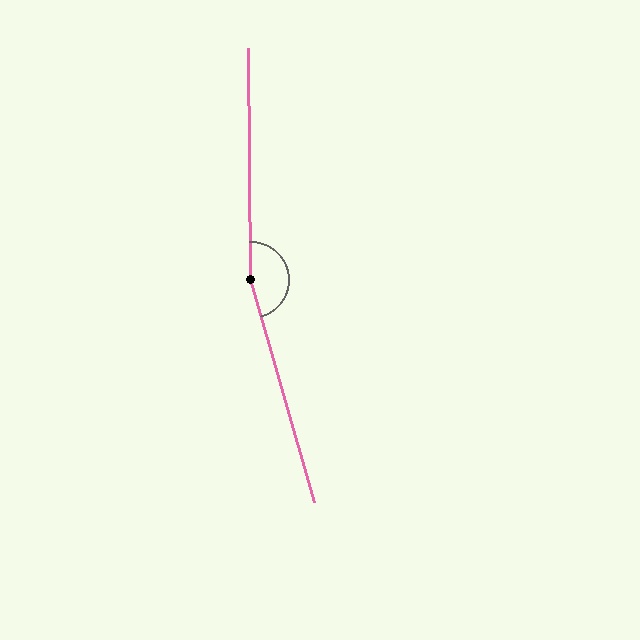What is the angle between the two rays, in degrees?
Approximately 164 degrees.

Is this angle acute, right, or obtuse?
It is obtuse.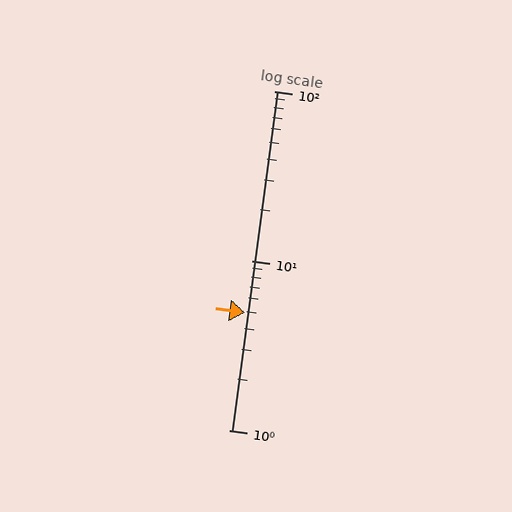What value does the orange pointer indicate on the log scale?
The pointer indicates approximately 4.9.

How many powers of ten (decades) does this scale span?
The scale spans 2 decades, from 1 to 100.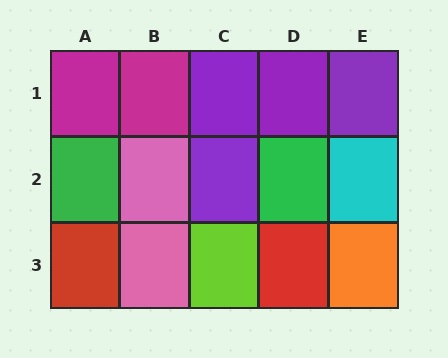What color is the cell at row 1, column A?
Magenta.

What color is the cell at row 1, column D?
Purple.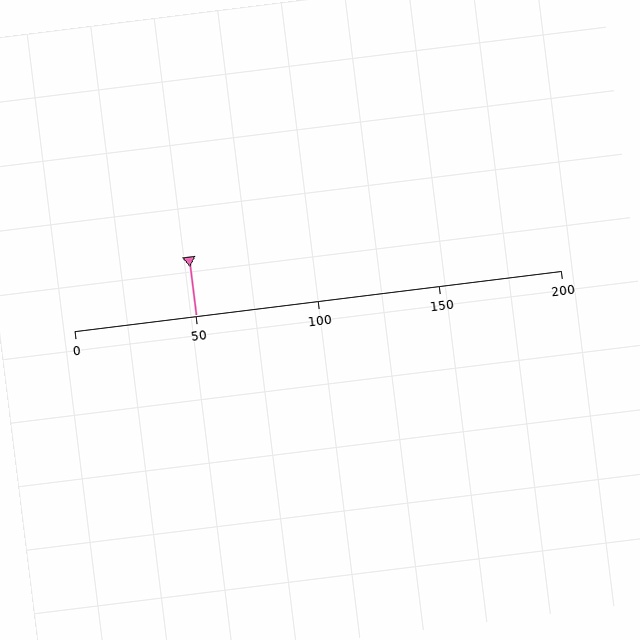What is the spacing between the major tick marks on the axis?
The major ticks are spaced 50 apart.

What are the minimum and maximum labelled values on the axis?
The axis runs from 0 to 200.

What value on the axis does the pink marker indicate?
The marker indicates approximately 50.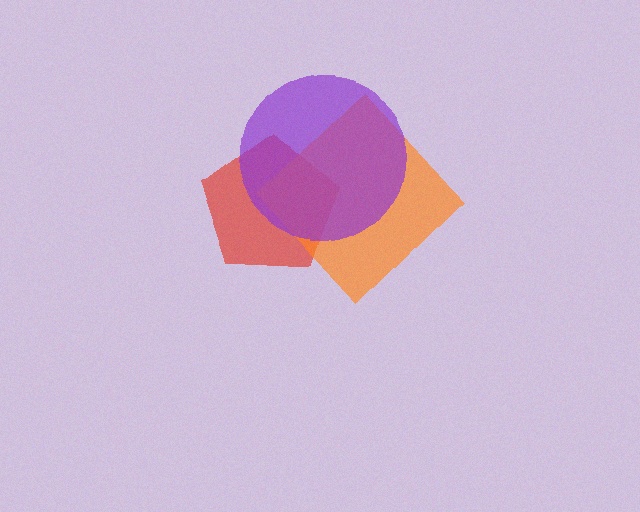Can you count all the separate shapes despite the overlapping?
Yes, there are 3 separate shapes.